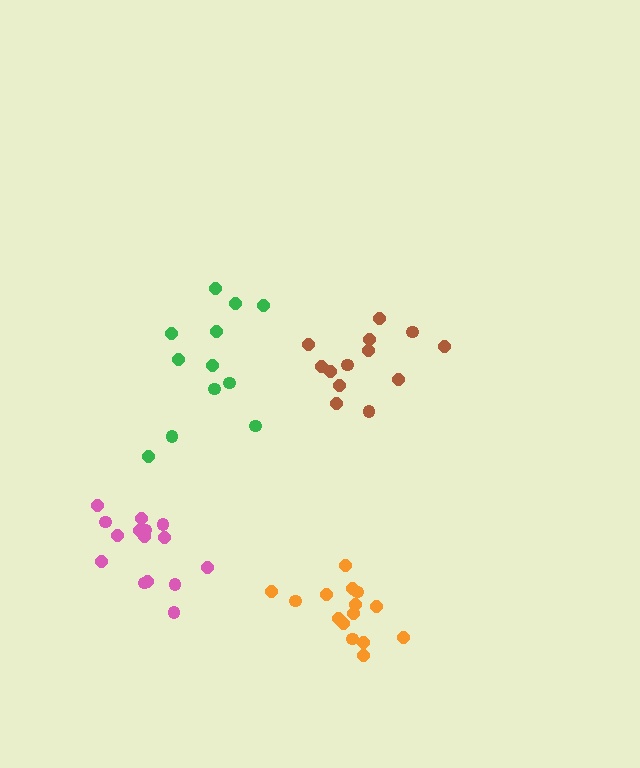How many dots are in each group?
Group 1: 15 dots, Group 2: 15 dots, Group 3: 13 dots, Group 4: 12 dots (55 total).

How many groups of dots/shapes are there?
There are 4 groups.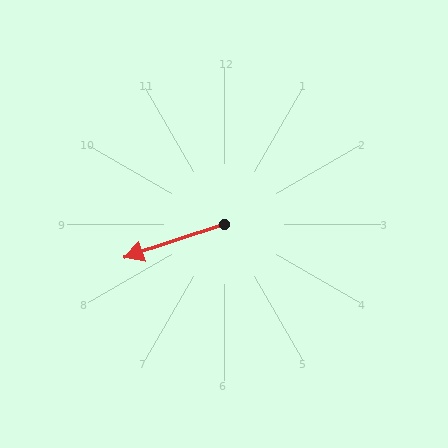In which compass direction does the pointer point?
West.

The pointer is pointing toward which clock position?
Roughly 8 o'clock.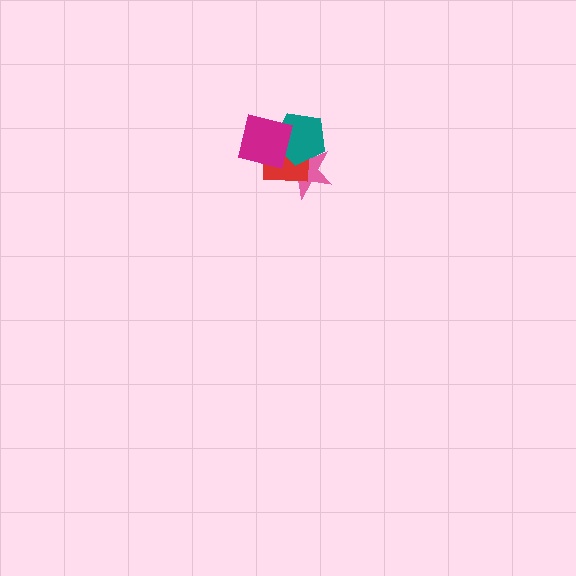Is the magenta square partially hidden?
No, no other shape covers it.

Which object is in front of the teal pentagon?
The magenta square is in front of the teal pentagon.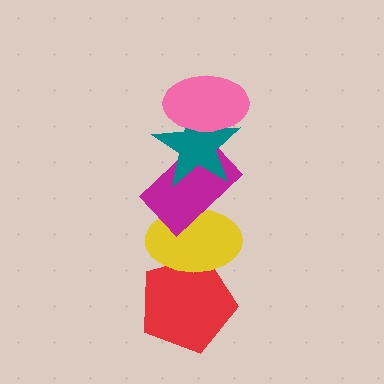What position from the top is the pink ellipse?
The pink ellipse is 1st from the top.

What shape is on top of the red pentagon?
The yellow ellipse is on top of the red pentagon.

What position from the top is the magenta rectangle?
The magenta rectangle is 3rd from the top.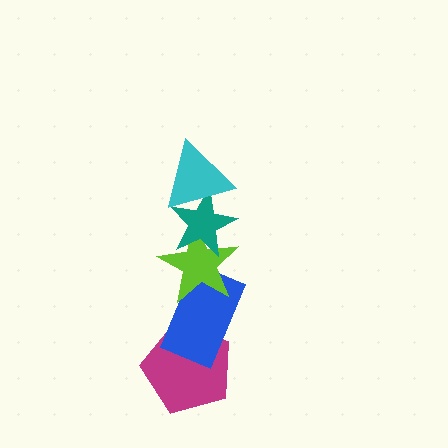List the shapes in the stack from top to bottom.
From top to bottom: the cyan triangle, the teal star, the lime star, the blue rectangle, the magenta pentagon.